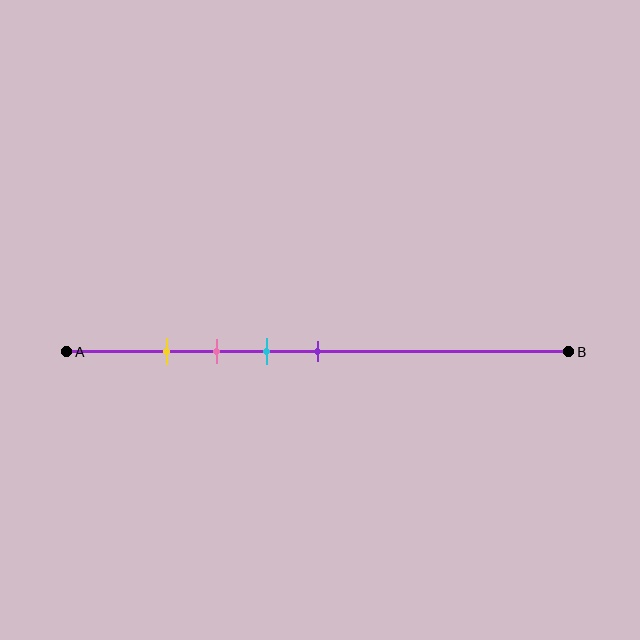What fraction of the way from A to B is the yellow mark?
The yellow mark is approximately 20% (0.2) of the way from A to B.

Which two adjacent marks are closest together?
The yellow and pink marks are the closest adjacent pair.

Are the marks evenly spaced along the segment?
Yes, the marks are approximately evenly spaced.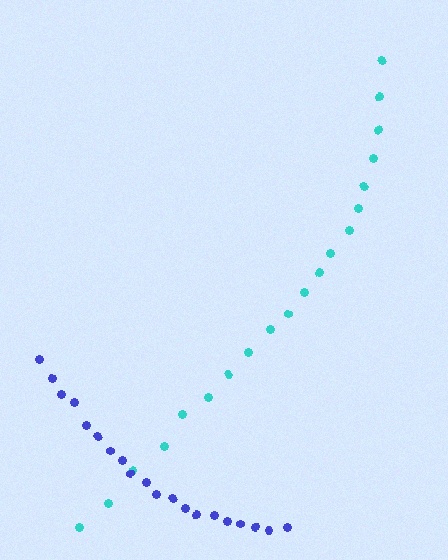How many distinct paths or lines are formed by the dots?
There are 2 distinct paths.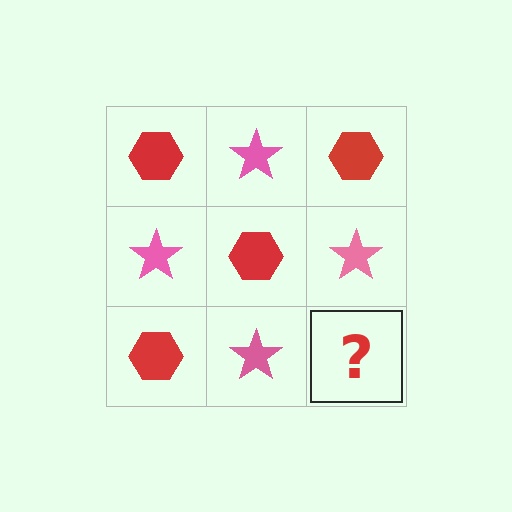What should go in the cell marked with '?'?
The missing cell should contain a red hexagon.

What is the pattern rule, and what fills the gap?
The rule is that it alternates red hexagon and pink star in a checkerboard pattern. The gap should be filled with a red hexagon.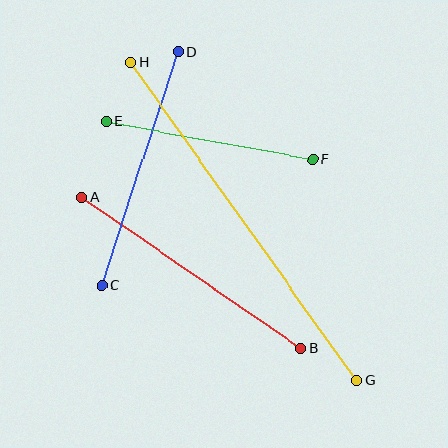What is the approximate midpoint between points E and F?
The midpoint is at approximately (209, 140) pixels.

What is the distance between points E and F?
The distance is approximately 210 pixels.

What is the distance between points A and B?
The distance is approximately 266 pixels.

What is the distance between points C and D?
The distance is approximately 246 pixels.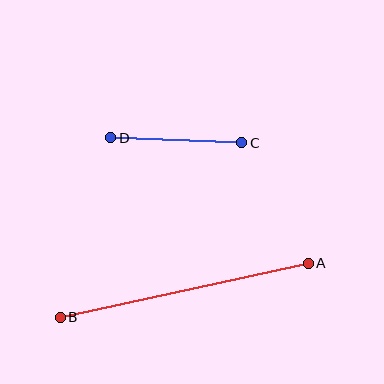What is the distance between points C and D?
The distance is approximately 131 pixels.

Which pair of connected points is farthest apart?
Points A and B are farthest apart.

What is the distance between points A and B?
The distance is approximately 254 pixels.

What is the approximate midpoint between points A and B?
The midpoint is at approximately (184, 290) pixels.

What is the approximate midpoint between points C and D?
The midpoint is at approximately (176, 140) pixels.